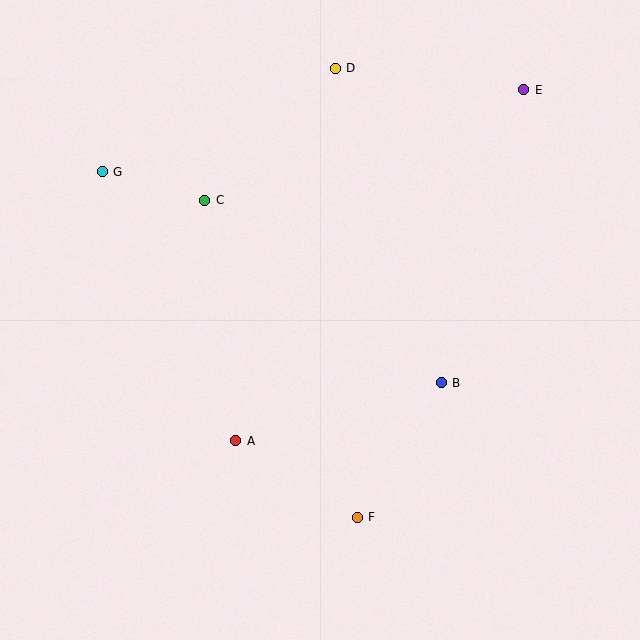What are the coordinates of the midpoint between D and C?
The midpoint between D and C is at (270, 134).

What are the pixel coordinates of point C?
Point C is at (205, 200).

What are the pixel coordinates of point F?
Point F is at (357, 517).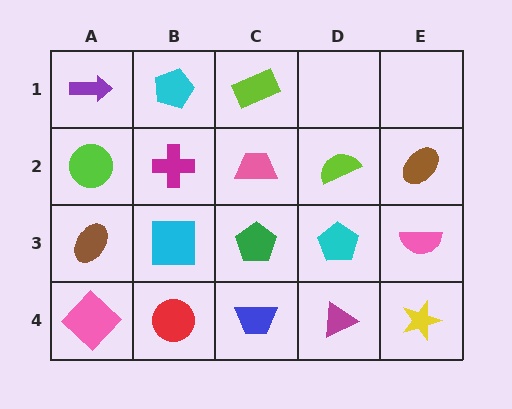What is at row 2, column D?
A lime semicircle.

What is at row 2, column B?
A magenta cross.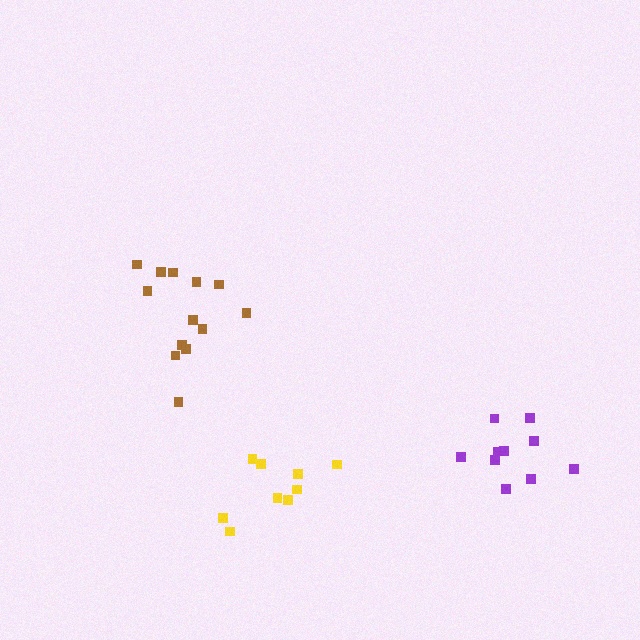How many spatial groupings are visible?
There are 3 spatial groupings.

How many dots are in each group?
Group 1: 13 dots, Group 2: 9 dots, Group 3: 10 dots (32 total).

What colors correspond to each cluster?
The clusters are colored: brown, yellow, purple.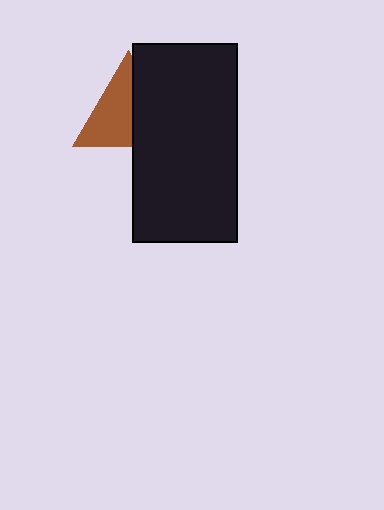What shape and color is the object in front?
The object in front is a black rectangle.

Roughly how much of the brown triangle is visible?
About half of it is visible (roughly 55%).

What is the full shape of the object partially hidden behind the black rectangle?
The partially hidden object is a brown triangle.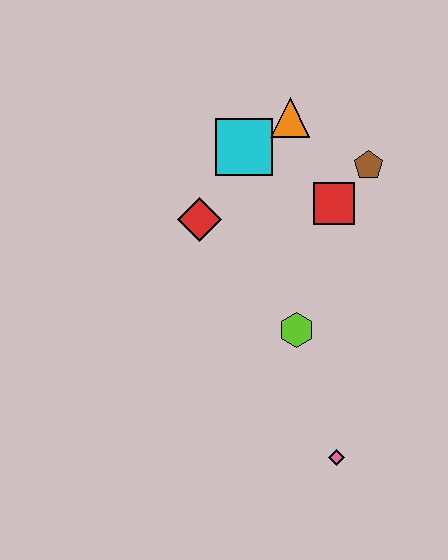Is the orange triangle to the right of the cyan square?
Yes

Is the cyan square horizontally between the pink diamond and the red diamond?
Yes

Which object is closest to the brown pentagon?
The red square is closest to the brown pentagon.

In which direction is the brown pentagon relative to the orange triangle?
The brown pentagon is to the right of the orange triangle.